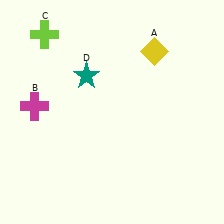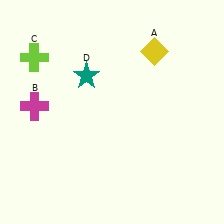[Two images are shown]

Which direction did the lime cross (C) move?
The lime cross (C) moved down.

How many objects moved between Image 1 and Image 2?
1 object moved between the two images.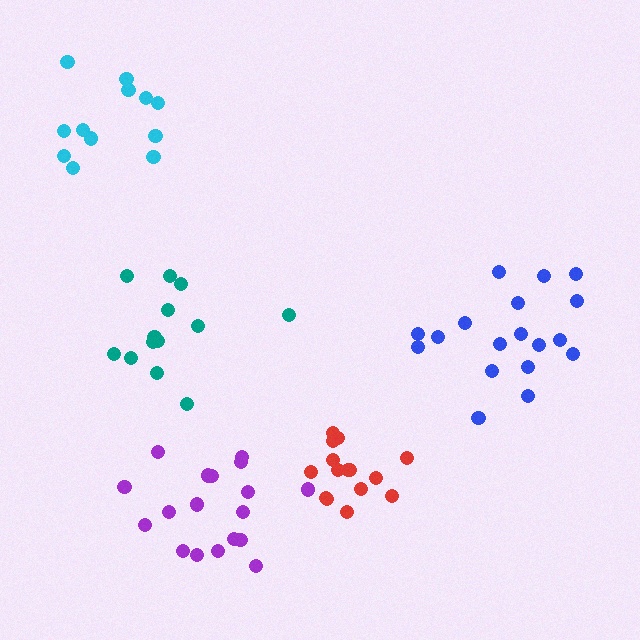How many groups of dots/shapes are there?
There are 5 groups.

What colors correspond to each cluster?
The clusters are colored: cyan, red, blue, purple, teal.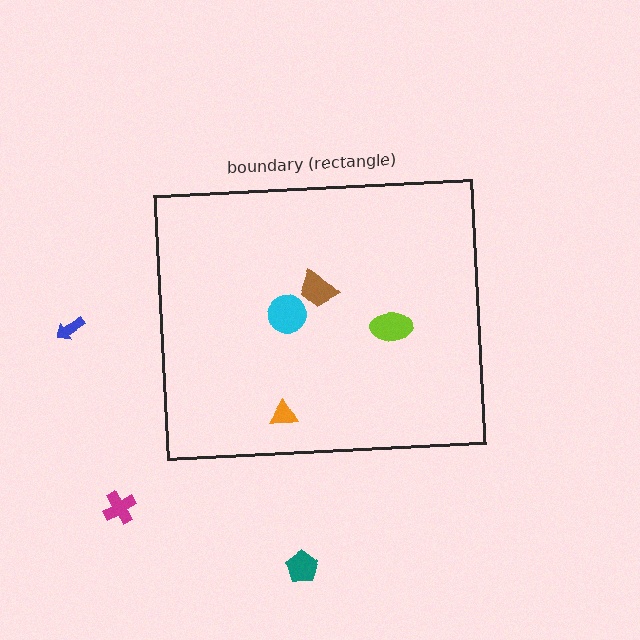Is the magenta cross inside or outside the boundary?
Outside.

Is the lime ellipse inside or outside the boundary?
Inside.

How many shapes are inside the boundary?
4 inside, 3 outside.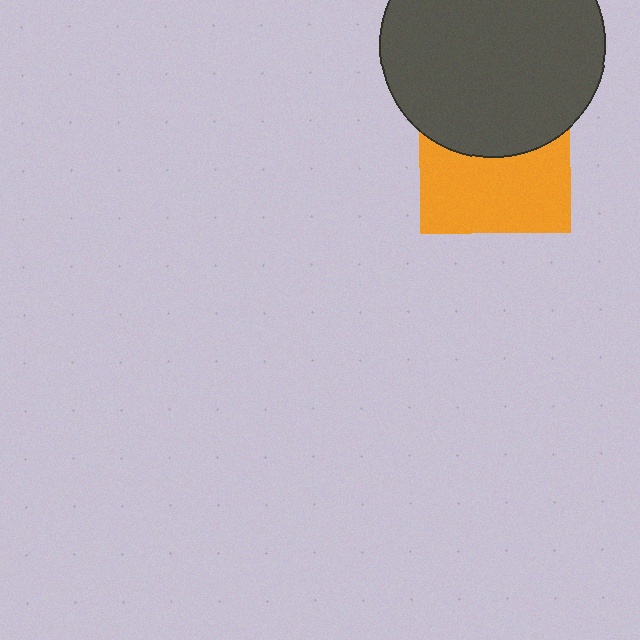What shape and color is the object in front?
The object in front is a dark gray circle.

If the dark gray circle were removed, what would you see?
You would see the complete orange square.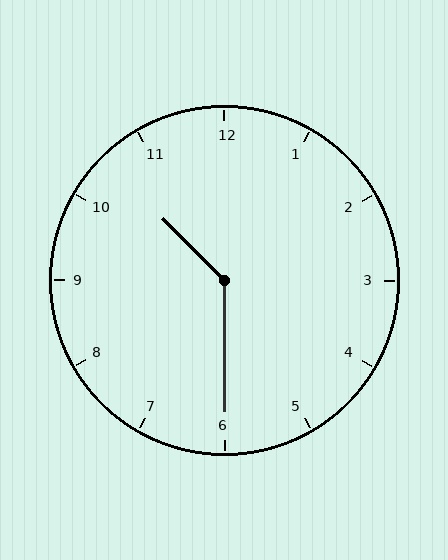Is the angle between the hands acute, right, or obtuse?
It is obtuse.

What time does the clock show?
10:30.